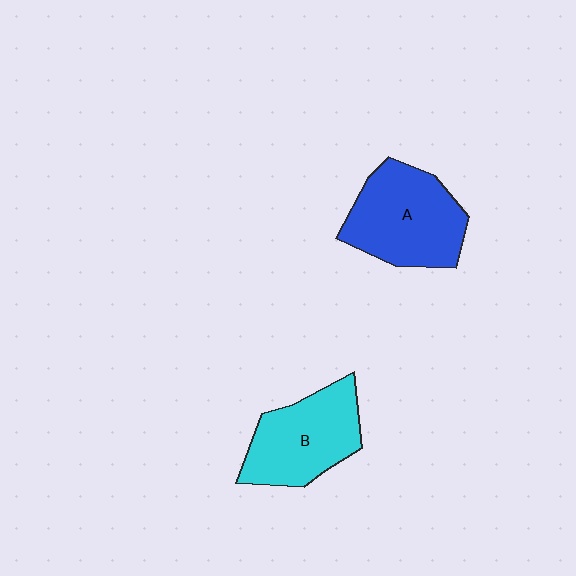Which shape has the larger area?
Shape A (blue).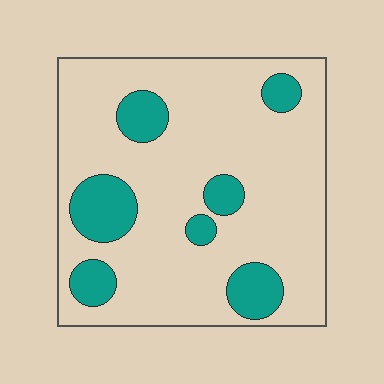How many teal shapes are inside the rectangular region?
7.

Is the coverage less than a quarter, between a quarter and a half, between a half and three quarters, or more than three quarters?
Less than a quarter.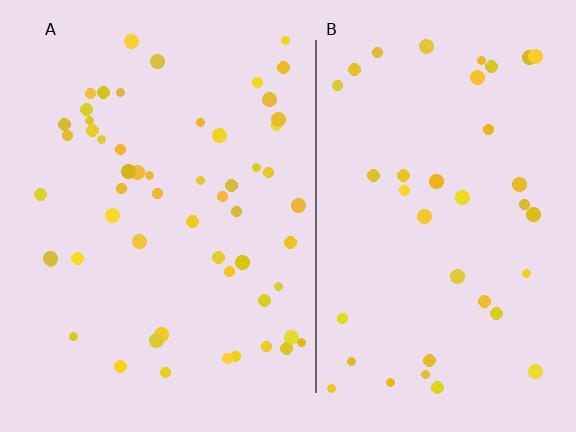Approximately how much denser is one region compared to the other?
Approximately 1.5× — region A over region B.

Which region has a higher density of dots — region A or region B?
A (the left).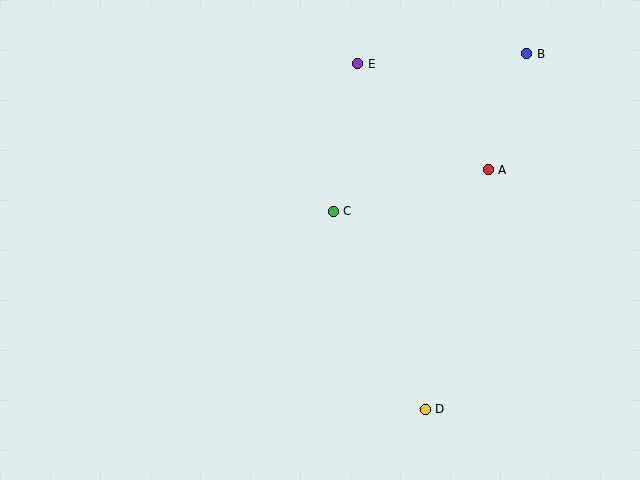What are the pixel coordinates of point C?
Point C is at (333, 211).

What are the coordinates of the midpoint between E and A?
The midpoint between E and A is at (423, 117).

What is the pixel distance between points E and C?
The distance between E and C is 149 pixels.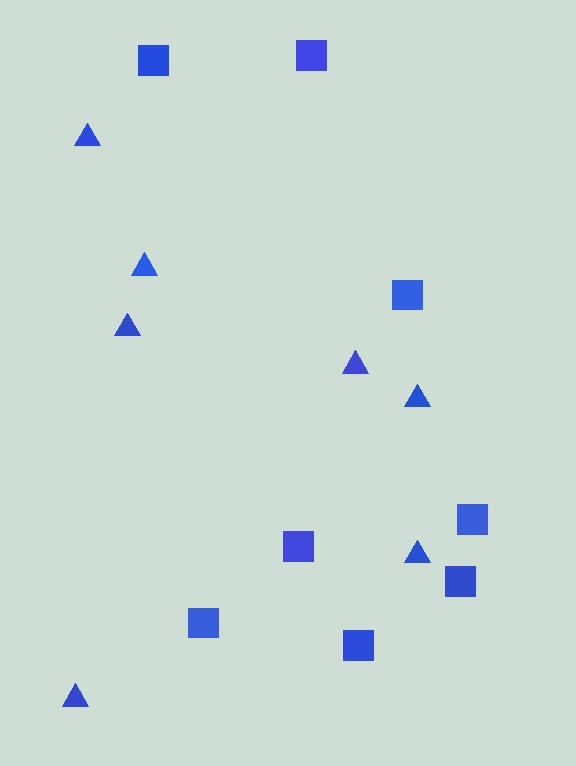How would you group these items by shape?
There are 2 groups: one group of squares (8) and one group of triangles (7).